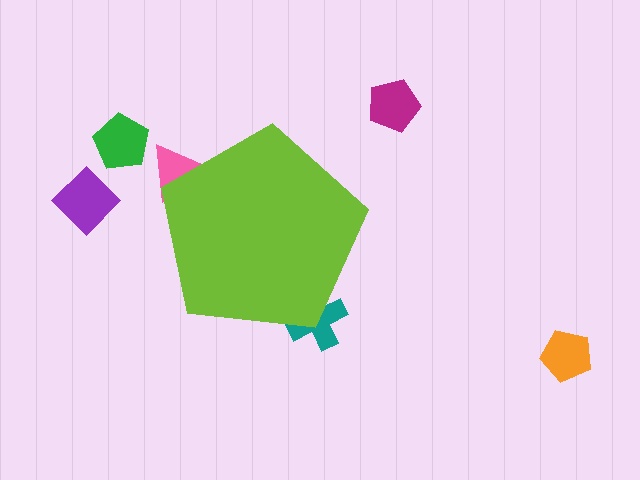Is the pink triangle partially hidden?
Yes, the pink triangle is partially hidden behind the lime pentagon.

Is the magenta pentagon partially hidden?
No, the magenta pentagon is fully visible.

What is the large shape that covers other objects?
A lime pentagon.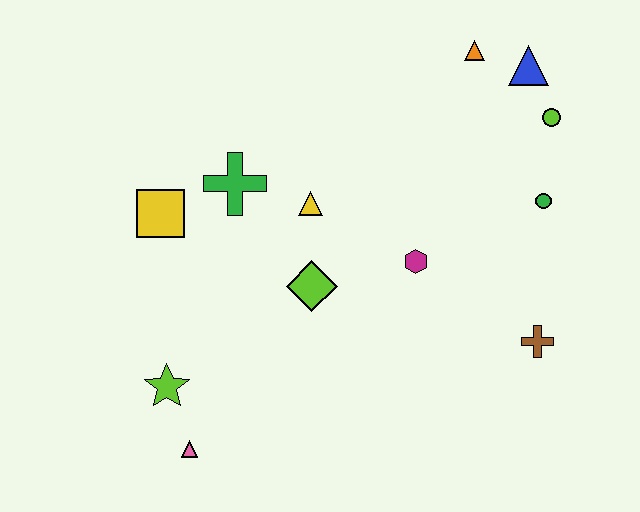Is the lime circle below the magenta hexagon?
No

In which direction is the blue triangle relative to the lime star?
The blue triangle is to the right of the lime star.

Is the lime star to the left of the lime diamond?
Yes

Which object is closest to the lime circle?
The blue triangle is closest to the lime circle.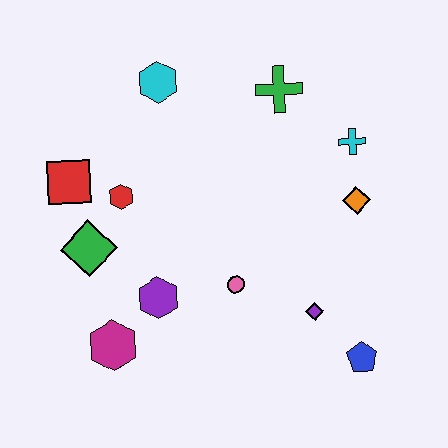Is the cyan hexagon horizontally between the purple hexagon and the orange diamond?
Yes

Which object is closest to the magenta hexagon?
The purple hexagon is closest to the magenta hexagon.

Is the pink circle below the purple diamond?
No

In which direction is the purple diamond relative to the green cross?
The purple diamond is below the green cross.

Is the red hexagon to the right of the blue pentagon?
No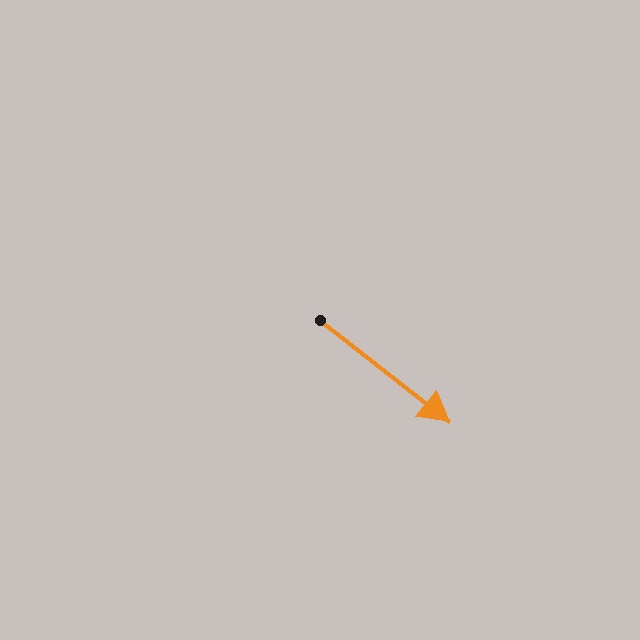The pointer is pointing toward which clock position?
Roughly 4 o'clock.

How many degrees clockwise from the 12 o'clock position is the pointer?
Approximately 128 degrees.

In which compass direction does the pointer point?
Southeast.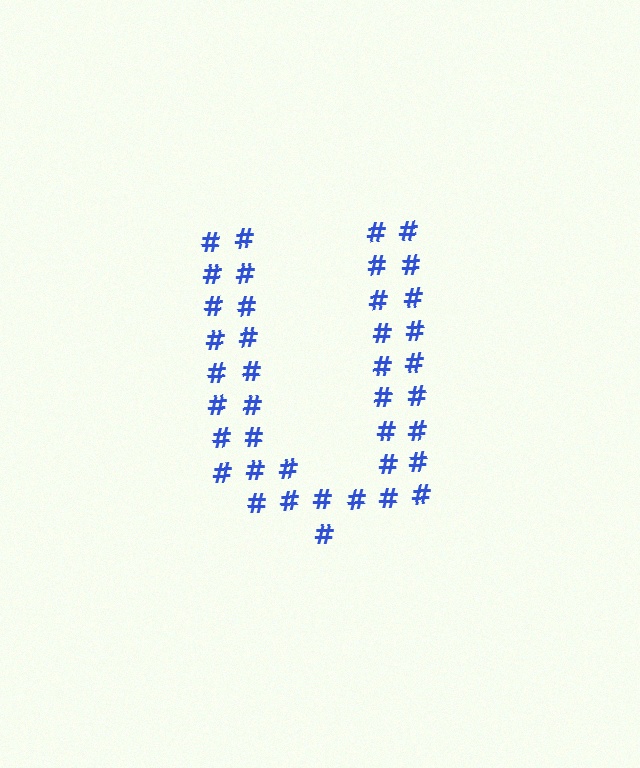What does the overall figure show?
The overall figure shows the letter U.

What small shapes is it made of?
It is made of small hash symbols.